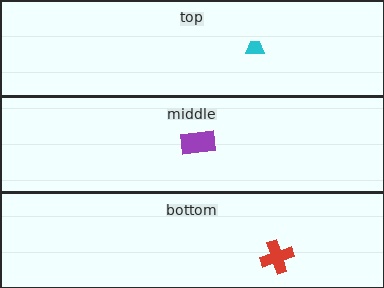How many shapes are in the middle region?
1.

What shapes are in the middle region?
The purple rectangle.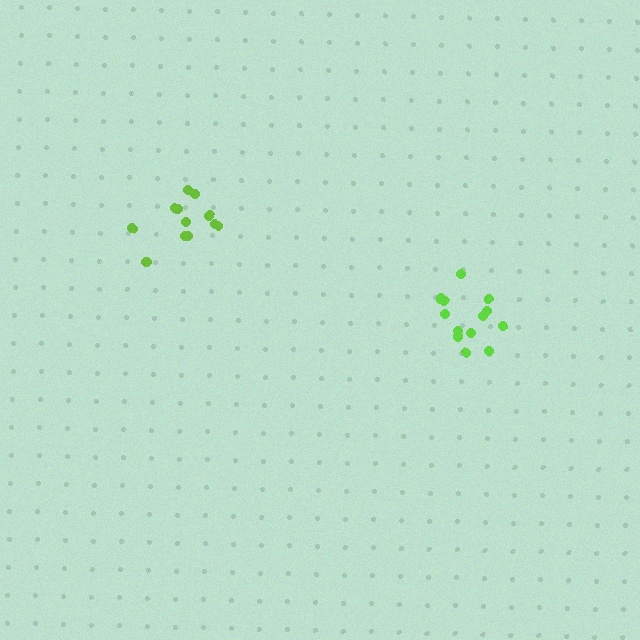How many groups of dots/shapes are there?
There are 2 groups.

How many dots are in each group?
Group 1: 12 dots, Group 2: 13 dots (25 total).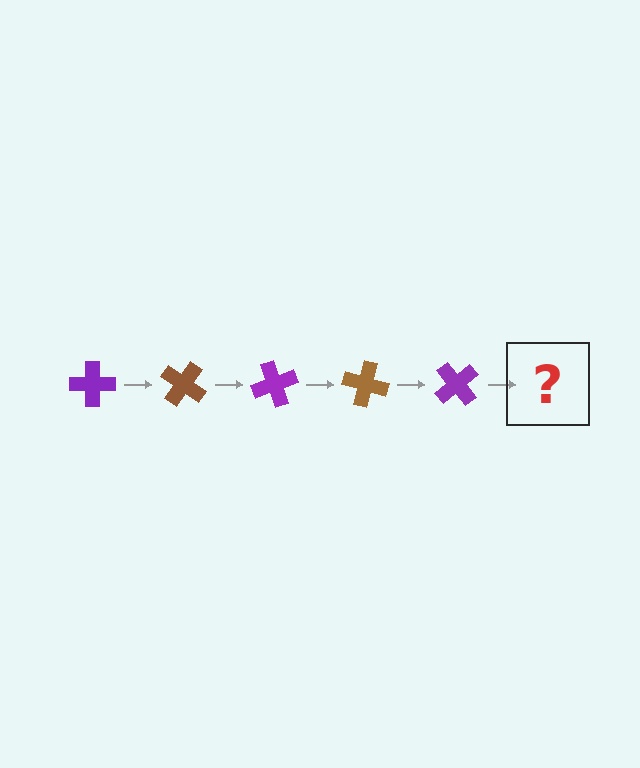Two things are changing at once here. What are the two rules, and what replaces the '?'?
The two rules are that it rotates 35 degrees each step and the color cycles through purple and brown. The '?' should be a brown cross, rotated 175 degrees from the start.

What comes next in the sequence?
The next element should be a brown cross, rotated 175 degrees from the start.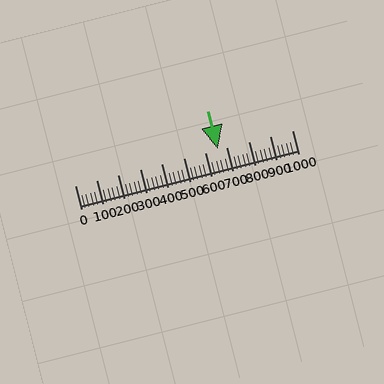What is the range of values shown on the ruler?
The ruler shows values from 0 to 1000.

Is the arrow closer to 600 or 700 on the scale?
The arrow is closer to 700.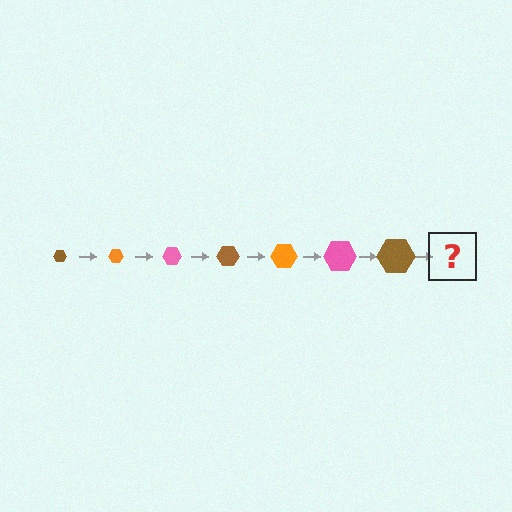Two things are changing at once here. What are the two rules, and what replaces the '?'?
The two rules are that the hexagon grows larger each step and the color cycles through brown, orange, and pink. The '?' should be an orange hexagon, larger than the previous one.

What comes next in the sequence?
The next element should be an orange hexagon, larger than the previous one.